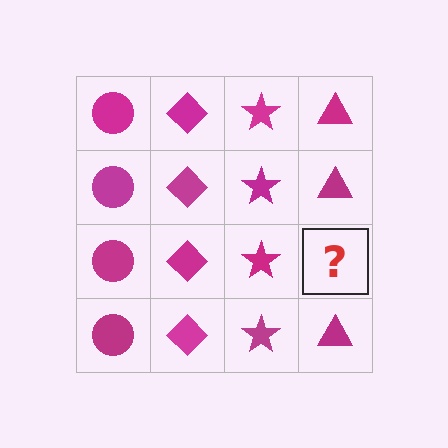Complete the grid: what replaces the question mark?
The question mark should be replaced with a magenta triangle.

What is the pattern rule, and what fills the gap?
The rule is that each column has a consistent shape. The gap should be filled with a magenta triangle.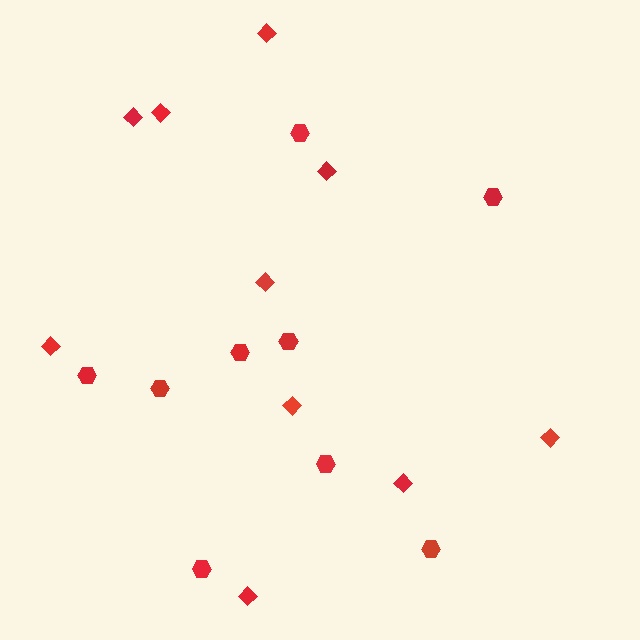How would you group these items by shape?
There are 2 groups: one group of hexagons (9) and one group of diamonds (10).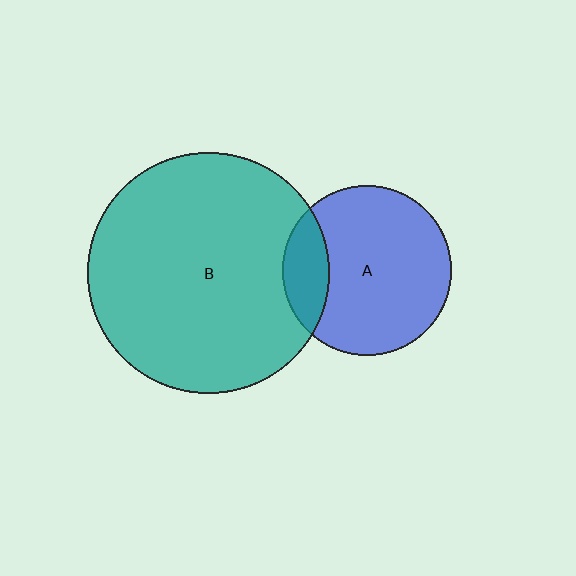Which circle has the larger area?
Circle B (teal).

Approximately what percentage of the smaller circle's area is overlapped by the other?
Approximately 20%.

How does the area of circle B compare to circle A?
Approximately 2.0 times.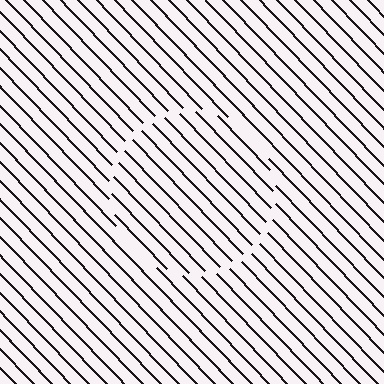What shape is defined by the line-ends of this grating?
An illusory circle. The interior of the shape contains the same grating, shifted by half a period — the contour is defined by the phase discontinuity where line-ends from the inner and outer gratings abut.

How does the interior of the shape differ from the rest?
The interior of the shape contains the same grating, shifted by half a period — the contour is defined by the phase discontinuity where line-ends from the inner and outer gratings abut.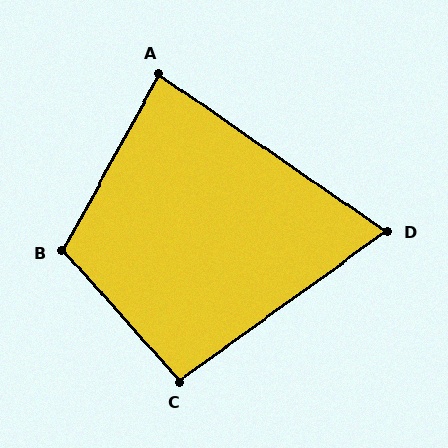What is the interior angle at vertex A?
Approximately 84 degrees (acute).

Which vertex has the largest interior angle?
B, at approximately 110 degrees.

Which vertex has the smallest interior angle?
D, at approximately 70 degrees.